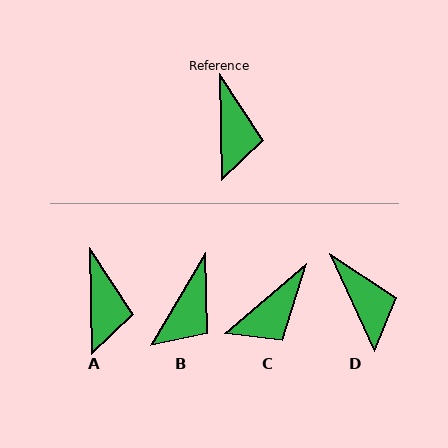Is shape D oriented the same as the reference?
No, it is off by about 23 degrees.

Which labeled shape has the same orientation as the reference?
A.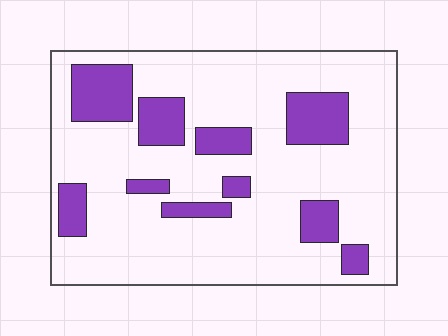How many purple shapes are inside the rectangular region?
10.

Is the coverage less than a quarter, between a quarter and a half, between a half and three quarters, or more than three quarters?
Less than a quarter.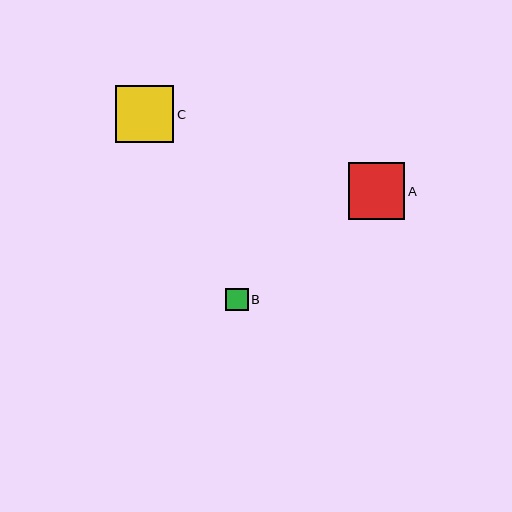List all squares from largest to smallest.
From largest to smallest: C, A, B.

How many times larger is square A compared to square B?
Square A is approximately 2.5 times the size of square B.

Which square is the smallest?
Square B is the smallest with a size of approximately 23 pixels.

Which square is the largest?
Square C is the largest with a size of approximately 58 pixels.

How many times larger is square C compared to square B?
Square C is approximately 2.6 times the size of square B.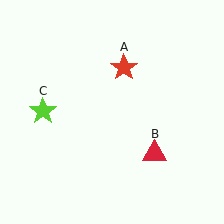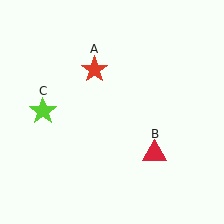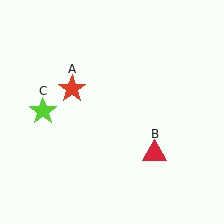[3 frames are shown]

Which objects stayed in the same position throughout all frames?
Red triangle (object B) and lime star (object C) remained stationary.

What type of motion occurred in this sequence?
The red star (object A) rotated counterclockwise around the center of the scene.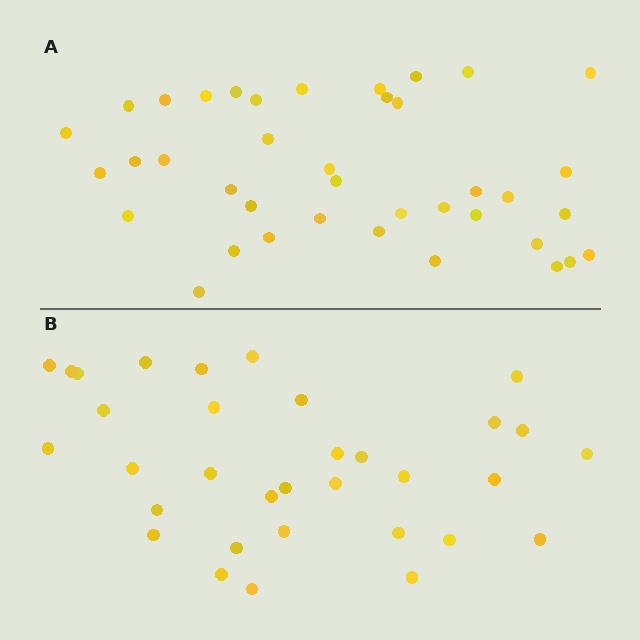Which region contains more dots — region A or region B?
Region A (the top region) has more dots.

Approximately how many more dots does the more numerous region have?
Region A has about 6 more dots than region B.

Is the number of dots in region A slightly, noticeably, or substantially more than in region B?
Region A has only slightly more — the two regions are fairly close. The ratio is roughly 1.2 to 1.